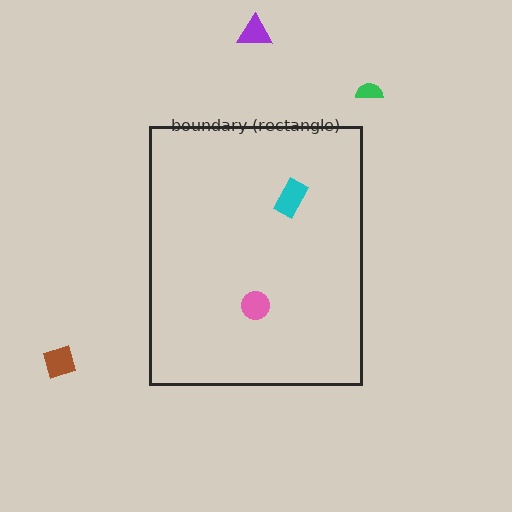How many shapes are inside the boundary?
2 inside, 3 outside.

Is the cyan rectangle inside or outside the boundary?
Inside.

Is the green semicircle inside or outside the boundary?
Outside.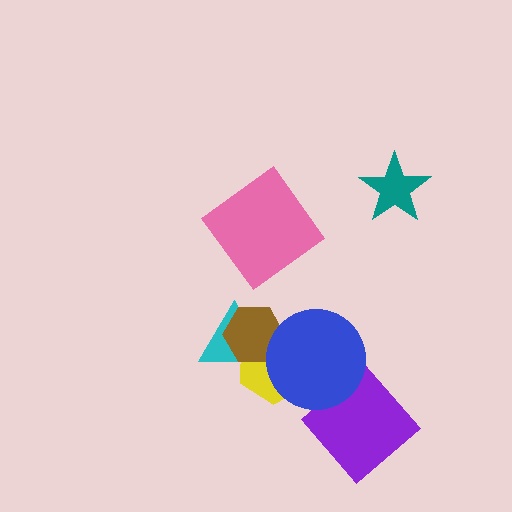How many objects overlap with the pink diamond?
0 objects overlap with the pink diamond.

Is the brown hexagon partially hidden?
Yes, it is partially covered by another shape.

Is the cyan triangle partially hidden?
Yes, it is partially covered by another shape.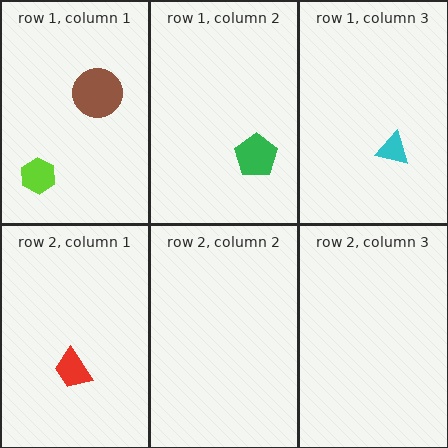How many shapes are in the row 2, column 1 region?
1.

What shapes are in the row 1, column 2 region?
The green pentagon.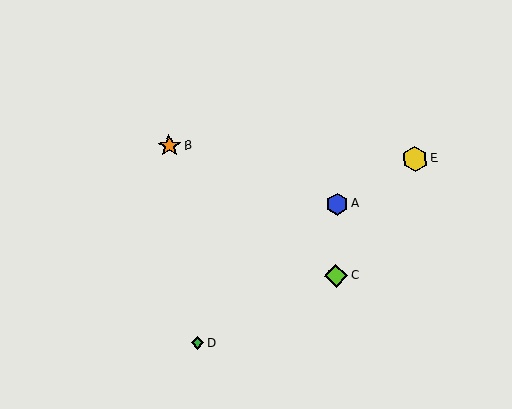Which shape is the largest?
The yellow hexagon (labeled E) is the largest.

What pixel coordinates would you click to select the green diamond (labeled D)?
Click at (198, 343) to select the green diamond D.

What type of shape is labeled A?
Shape A is a blue hexagon.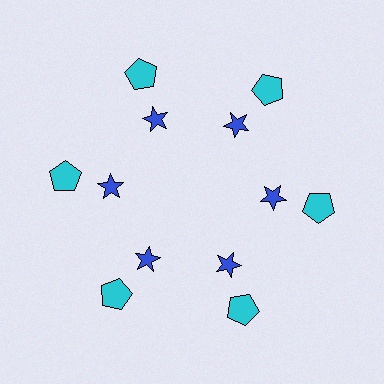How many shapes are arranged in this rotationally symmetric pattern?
There are 12 shapes, arranged in 6 groups of 2.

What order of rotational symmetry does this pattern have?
This pattern has 6-fold rotational symmetry.